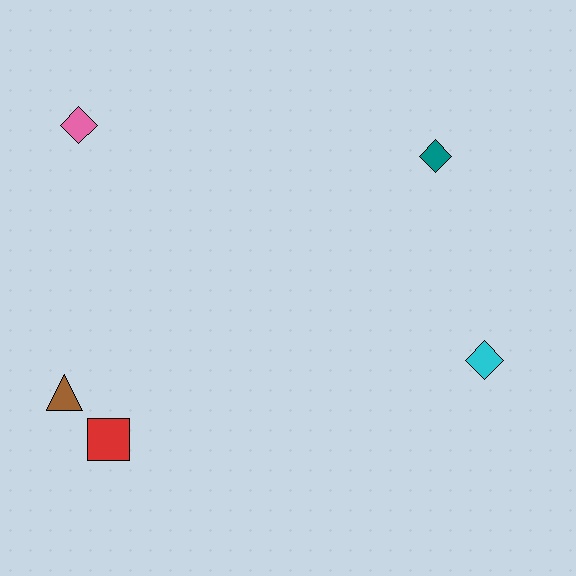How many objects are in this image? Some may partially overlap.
There are 5 objects.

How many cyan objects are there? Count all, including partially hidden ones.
There is 1 cyan object.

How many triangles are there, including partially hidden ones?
There is 1 triangle.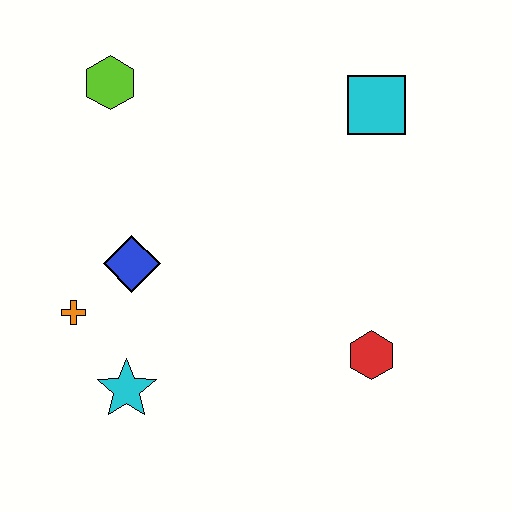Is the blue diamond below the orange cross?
No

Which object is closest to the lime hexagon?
The blue diamond is closest to the lime hexagon.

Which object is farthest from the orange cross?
The cyan square is farthest from the orange cross.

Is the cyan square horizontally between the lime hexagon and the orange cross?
No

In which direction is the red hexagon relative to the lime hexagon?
The red hexagon is below the lime hexagon.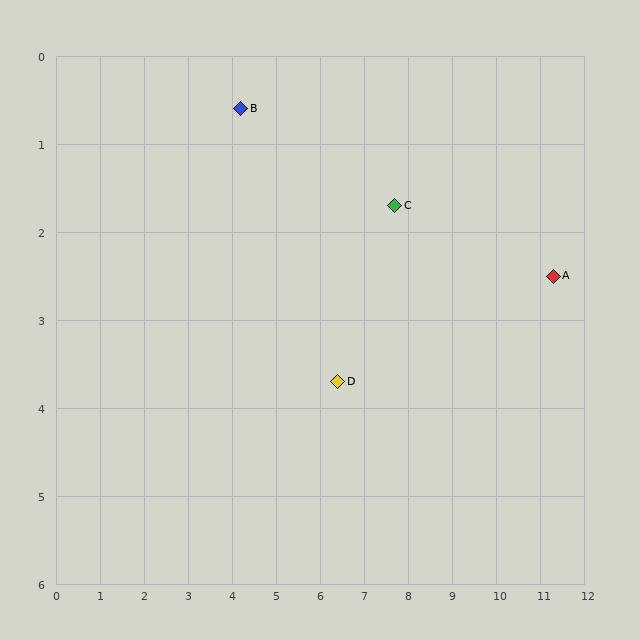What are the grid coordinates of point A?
Point A is at approximately (11.3, 2.5).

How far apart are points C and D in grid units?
Points C and D are about 2.4 grid units apart.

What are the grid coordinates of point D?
Point D is at approximately (6.4, 3.7).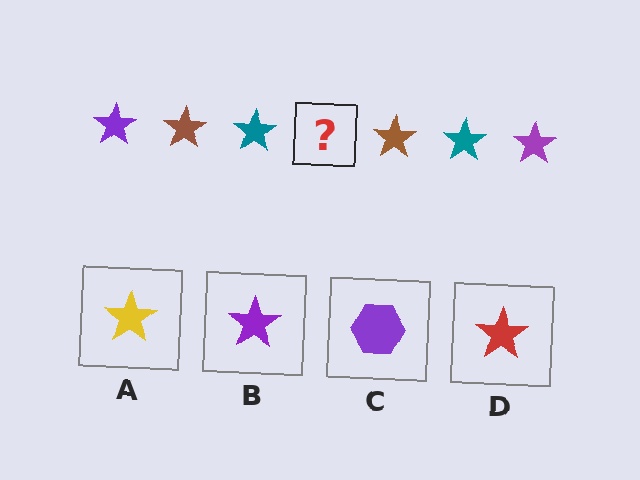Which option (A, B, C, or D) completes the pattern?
B.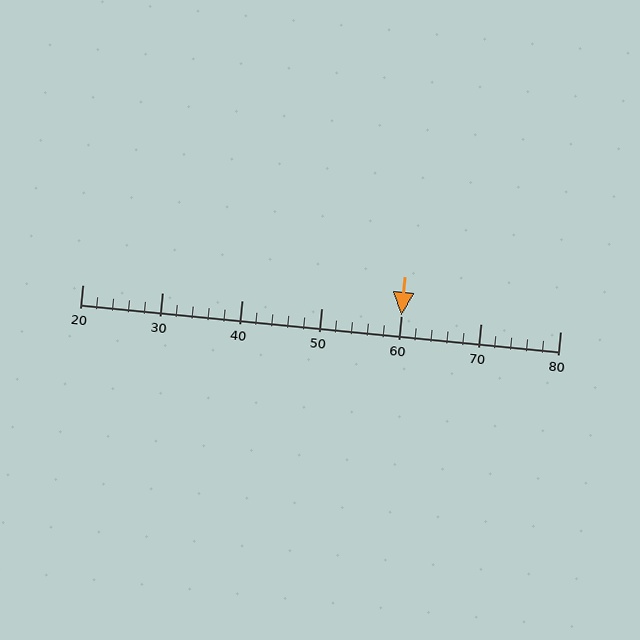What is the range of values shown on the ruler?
The ruler shows values from 20 to 80.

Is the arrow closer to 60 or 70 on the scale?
The arrow is closer to 60.